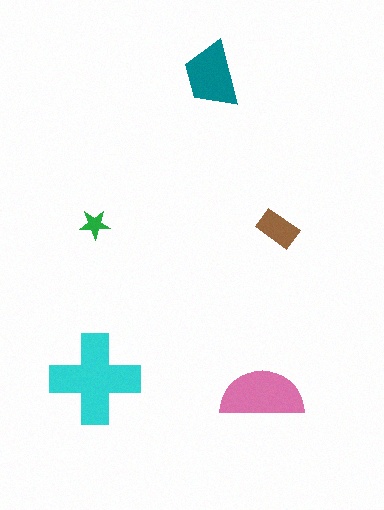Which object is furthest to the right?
The brown rectangle is rightmost.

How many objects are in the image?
There are 5 objects in the image.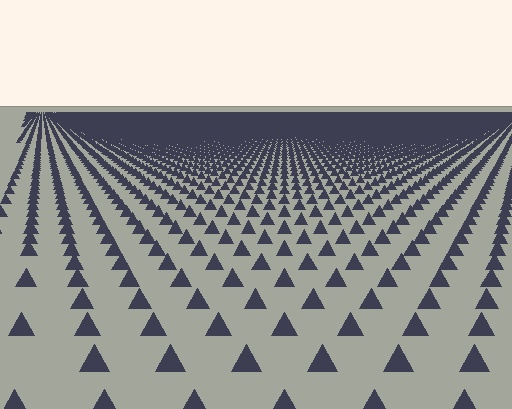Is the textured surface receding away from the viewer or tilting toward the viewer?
The surface is receding away from the viewer. Texture elements get smaller and denser toward the top.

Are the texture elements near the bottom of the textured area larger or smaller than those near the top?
Larger. Near the bottom, elements are closer to the viewer and appear at a bigger on-screen size.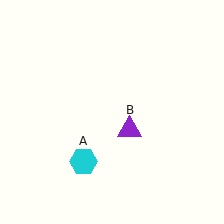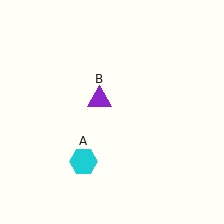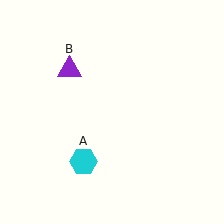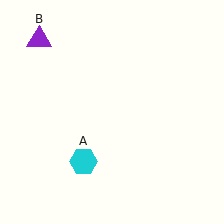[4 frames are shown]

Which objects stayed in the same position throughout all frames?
Cyan hexagon (object A) remained stationary.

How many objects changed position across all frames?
1 object changed position: purple triangle (object B).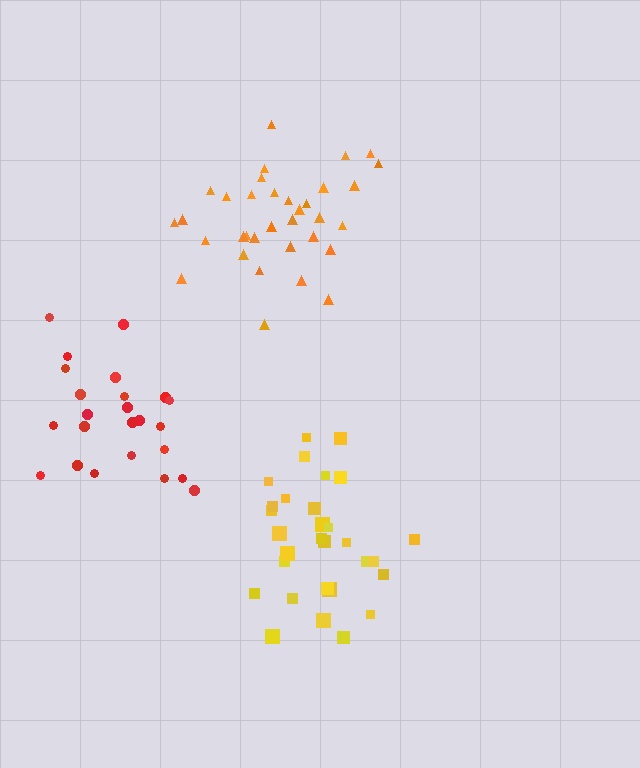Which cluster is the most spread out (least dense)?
Red.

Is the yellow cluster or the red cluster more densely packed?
Yellow.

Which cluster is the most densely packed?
Orange.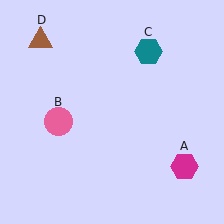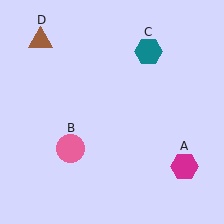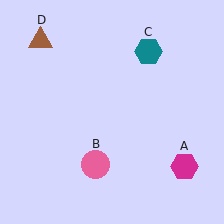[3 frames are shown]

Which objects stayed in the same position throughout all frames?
Magenta hexagon (object A) and teal hexagon (object C) and brown triangle (object D) remained stationary.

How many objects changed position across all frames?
1 object changed position: pink circle (object B).